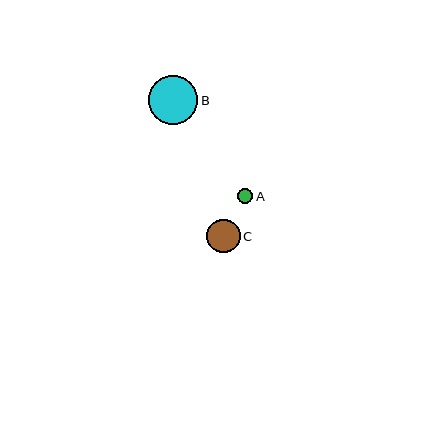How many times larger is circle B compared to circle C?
Circle B is approximately 1.5 times the size of circle C.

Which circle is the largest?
Circle B is the largest with a size of approximately 49 pixels.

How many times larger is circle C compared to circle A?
Circle C is approximately 2.1 times the size of circle A.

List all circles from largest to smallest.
From largest to smallest: B, C, A.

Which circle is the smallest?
Circle A is the smallest with a size of approximately 15 pixels.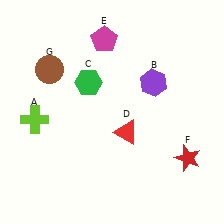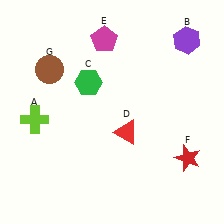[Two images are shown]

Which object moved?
The purple hexagon (B) moved up.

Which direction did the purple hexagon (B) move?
The purple hexagon (B) moved up.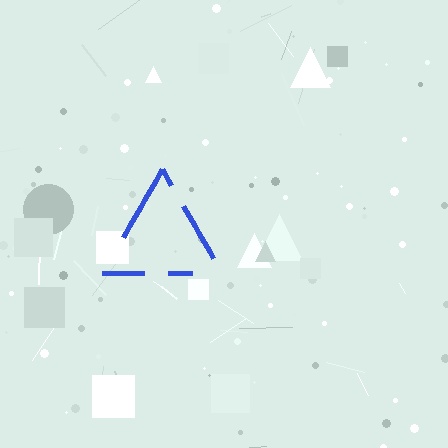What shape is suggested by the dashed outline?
The dashed outline suggests a triangle.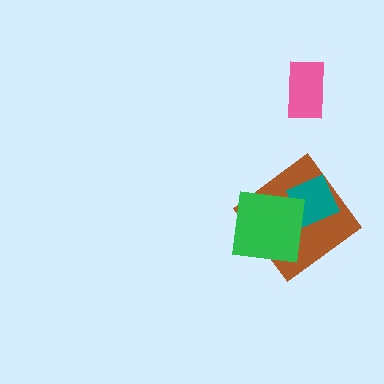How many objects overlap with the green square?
2 objects overlap with the green square.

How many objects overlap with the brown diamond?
2 objects overlap with the brown diamond.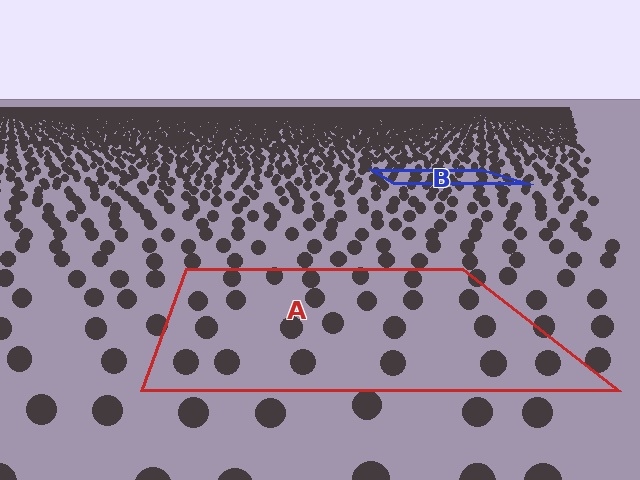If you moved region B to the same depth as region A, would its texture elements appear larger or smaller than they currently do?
They would appear larger. At a closer depth, the same texture elements are projected at a bigger on-screen size.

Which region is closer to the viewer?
Region A is closer. The texture elements there are larger and more spread out.